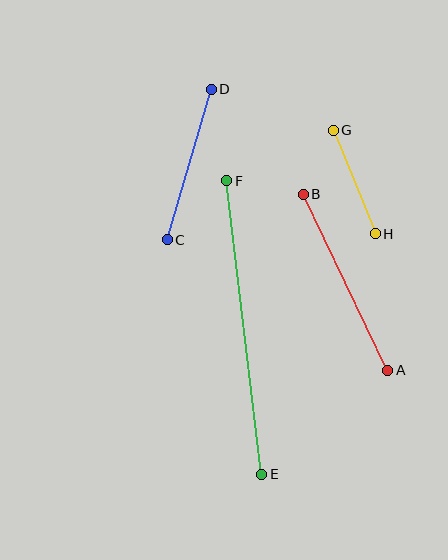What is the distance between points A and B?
The distance is approximately 195 pixels.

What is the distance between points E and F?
The distance is approximately 296 pixels.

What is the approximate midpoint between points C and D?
The midpoint is at approximately (189, 165) pixels.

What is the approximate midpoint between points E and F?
The midpoint is at approximately (244, 327) pixels.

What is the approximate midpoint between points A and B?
The midpoint is at approximately (345, 282) pixels.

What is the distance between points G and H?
The distance is approximately 112 pixels.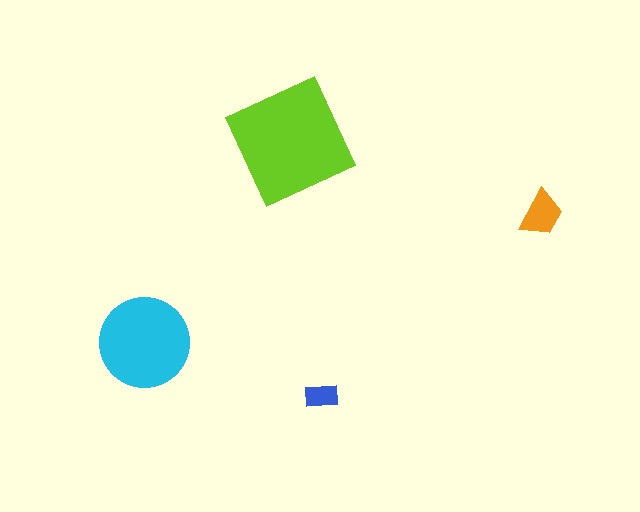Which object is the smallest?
The blue rectangle.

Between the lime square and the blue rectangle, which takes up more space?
The lime square.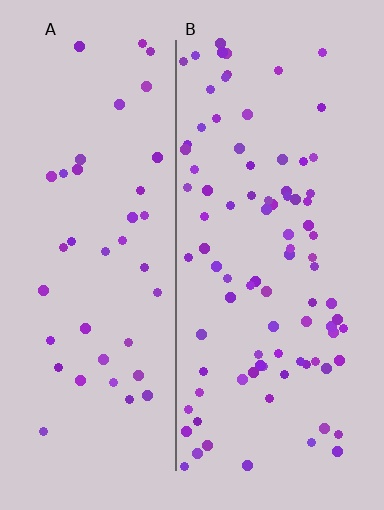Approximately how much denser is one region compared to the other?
Approximately 2.2× — region B over region A.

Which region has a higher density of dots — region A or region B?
B (the right).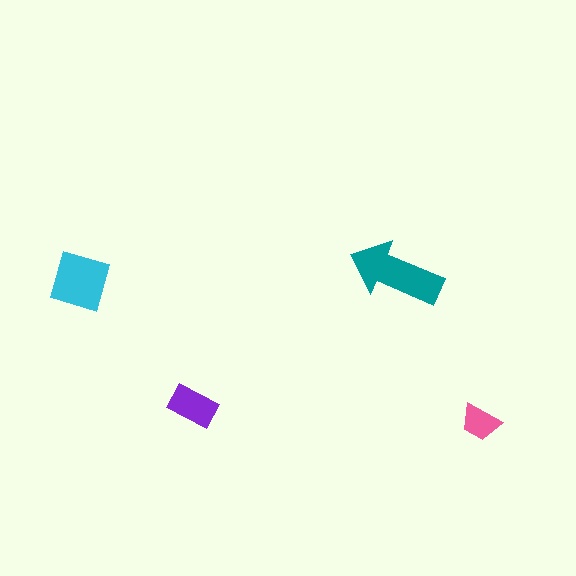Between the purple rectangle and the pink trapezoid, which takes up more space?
The purple rectangle.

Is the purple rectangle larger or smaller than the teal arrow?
Smaller.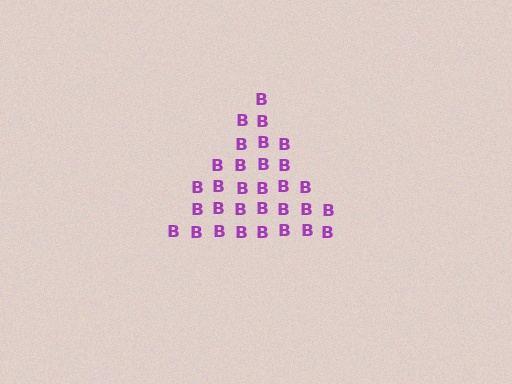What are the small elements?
The small elements are letter B's.